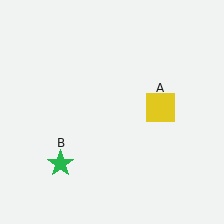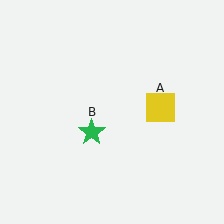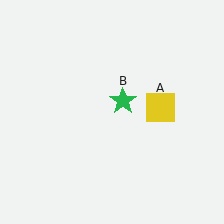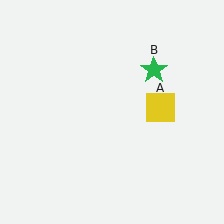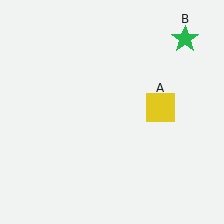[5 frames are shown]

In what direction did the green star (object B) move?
The green star (object B) moved up and to the right.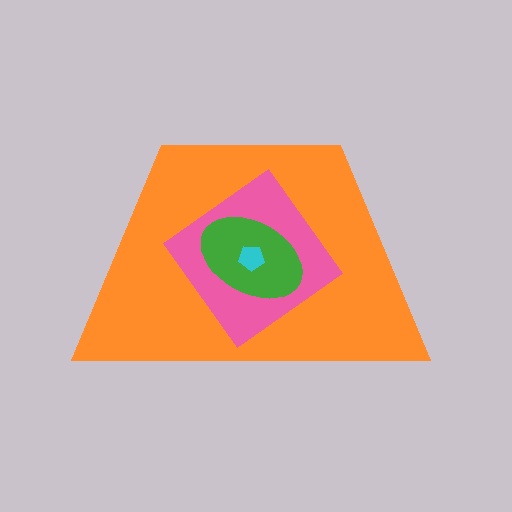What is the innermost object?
The cyan pentagon.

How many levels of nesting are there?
4.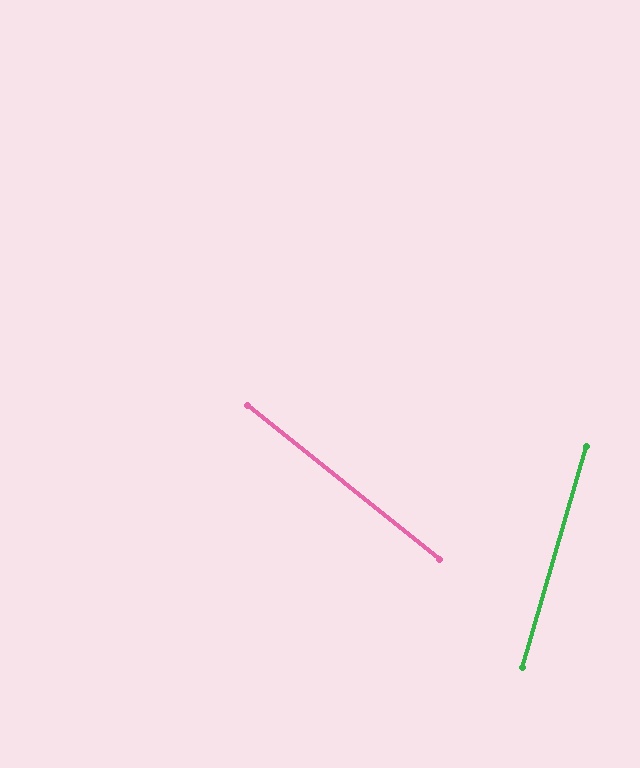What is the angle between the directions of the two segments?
Approximately 67 degrees.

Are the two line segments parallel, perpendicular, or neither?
Neither parallel nor perpendicular — they differ by about 67°.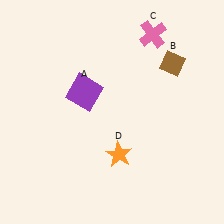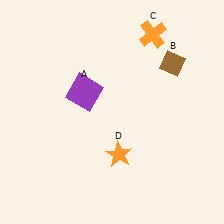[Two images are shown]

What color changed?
The cross (C) changed from pink in Image 1 to orange in Image 2.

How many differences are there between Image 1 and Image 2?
There is 1 difference between the two images.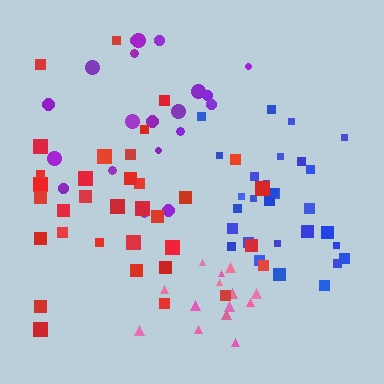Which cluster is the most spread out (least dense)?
Red.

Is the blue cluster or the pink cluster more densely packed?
Pink.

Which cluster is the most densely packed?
Pink.